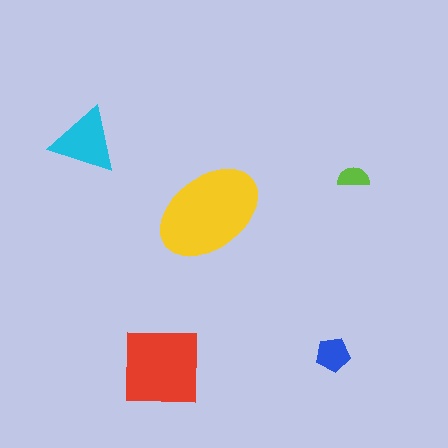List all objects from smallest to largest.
The lime semicircle, the blue pentagon, the cyan triangle, the red square, the yellow ellipse.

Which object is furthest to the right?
The lime semicircle is rightmost.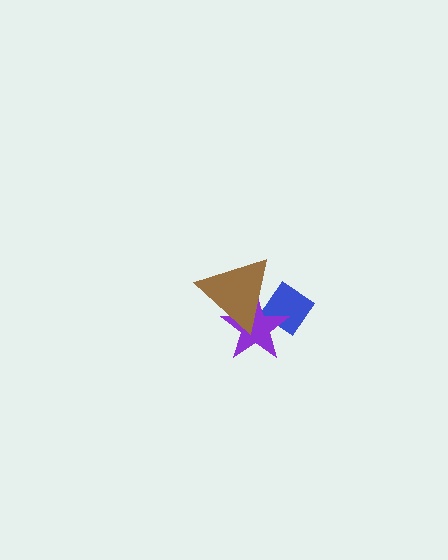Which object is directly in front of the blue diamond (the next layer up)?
The purple star is directly in front of the blue diamond.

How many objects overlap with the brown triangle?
2 objects overlap with the brown triangle.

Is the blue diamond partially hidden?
Yes, it is partially covered by another shape.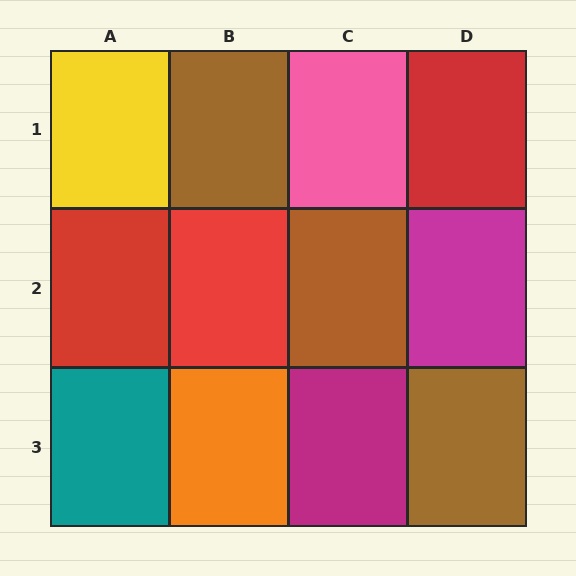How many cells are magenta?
2 cells are magenta.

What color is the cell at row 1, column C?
Pink.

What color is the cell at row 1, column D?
Red.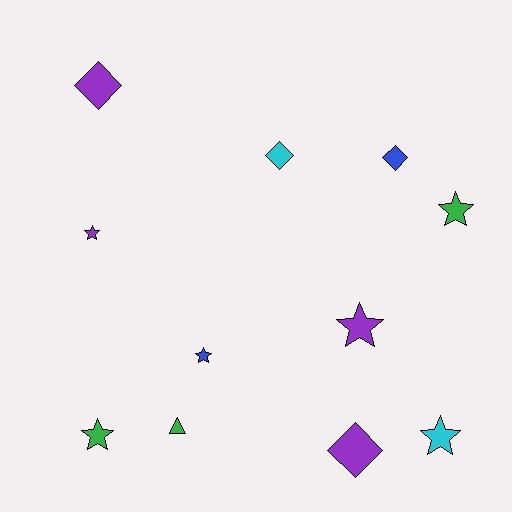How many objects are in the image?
There are 11 objects.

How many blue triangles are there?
There are no blue triangles.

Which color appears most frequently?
Purple, with 4 objects.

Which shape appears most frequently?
Star, with 6 objects.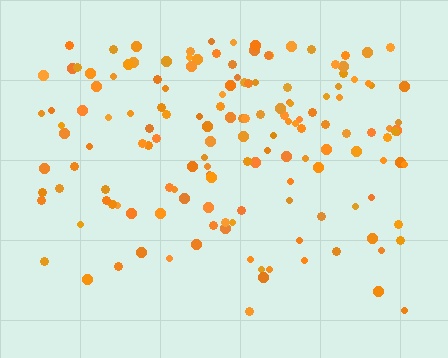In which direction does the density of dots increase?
From bottom to top, with the top side densest.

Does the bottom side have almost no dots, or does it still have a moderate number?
Still a moderate number, just noticeably fewer than the top.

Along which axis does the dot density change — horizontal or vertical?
Vertical.